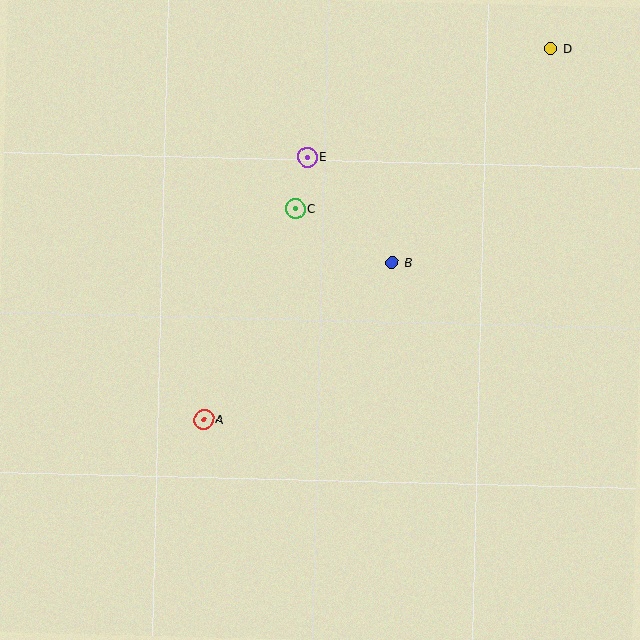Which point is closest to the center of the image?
Point B at (392, 262) is closest to the center.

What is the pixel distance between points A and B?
The distance between A and B is 245 pixels.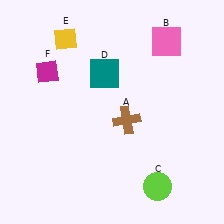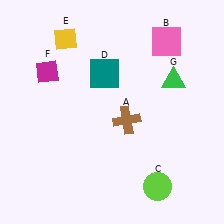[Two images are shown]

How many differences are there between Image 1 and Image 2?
There is 1 difference between the two images.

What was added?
A green triangle (G) was added in Image 2.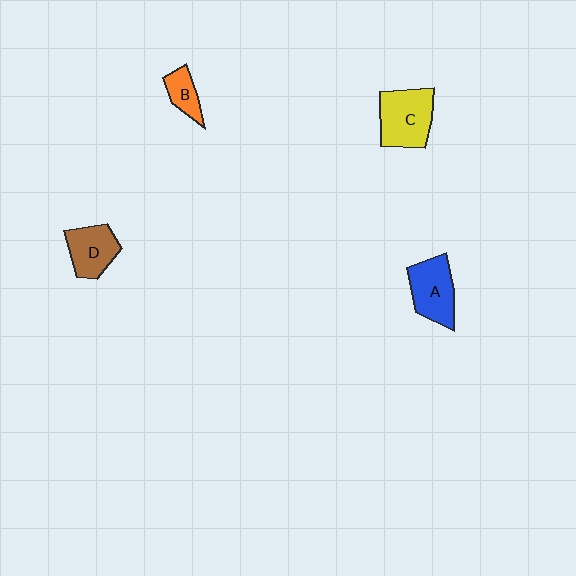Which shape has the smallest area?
Shape B (orange).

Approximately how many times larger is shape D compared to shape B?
Approximately 1.7 times.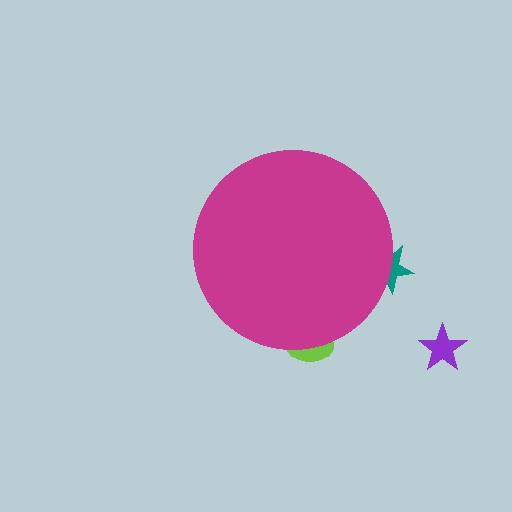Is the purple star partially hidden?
No, the purple star is fully visible.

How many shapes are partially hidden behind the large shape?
2 shapes are partially hidden.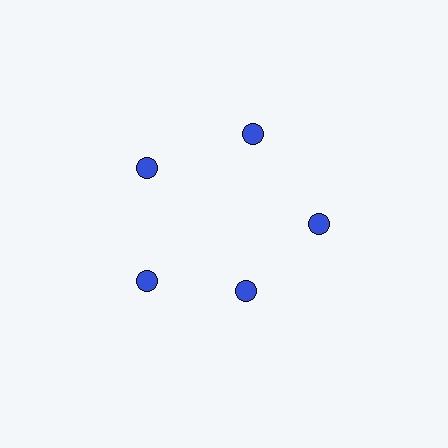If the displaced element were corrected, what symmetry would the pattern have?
It would have 5-fold rotational symmetry — the pattern would map onto itself every 72 degrees.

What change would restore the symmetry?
The symmetry would be restored by moving it outward, back onto the ring so that all 5 circles sit at equal angles and equal distance from the center.